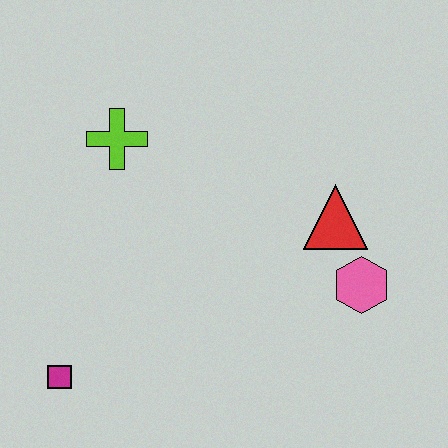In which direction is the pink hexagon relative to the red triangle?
The pink hexagon is below the red triangle.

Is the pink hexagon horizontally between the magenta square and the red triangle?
No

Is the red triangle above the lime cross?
No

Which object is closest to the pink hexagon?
The red triangle is closest to the pink hexagon.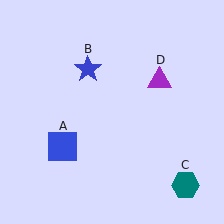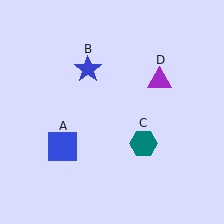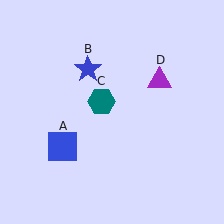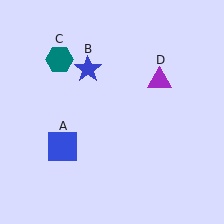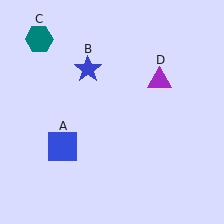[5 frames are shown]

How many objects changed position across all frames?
1 object changed position: teal hexagon (object C).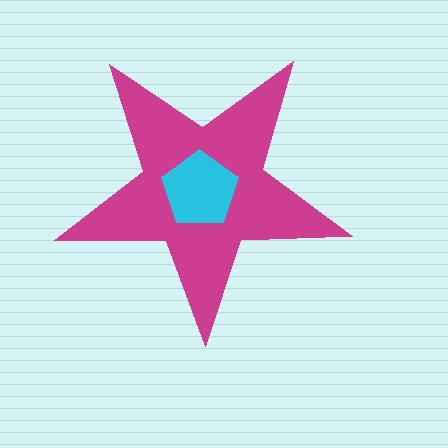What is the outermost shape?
The magenta star.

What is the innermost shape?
The cyan pentagon.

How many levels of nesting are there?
2.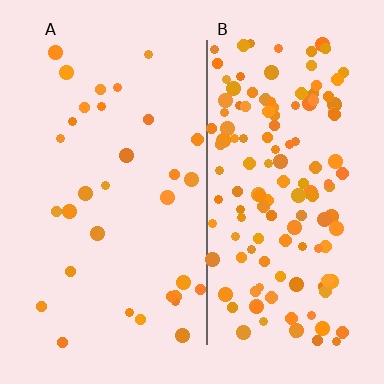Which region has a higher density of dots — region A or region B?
B (the right).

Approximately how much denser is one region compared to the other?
Approximately 4.5× — region B over region A.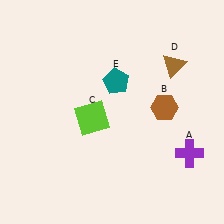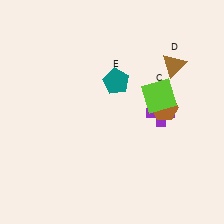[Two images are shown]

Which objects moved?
The objects that moved are: the purple cross (A), the lime square (C).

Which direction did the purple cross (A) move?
The purple cross (A) moved up.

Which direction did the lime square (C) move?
The lime square (C) moved right.